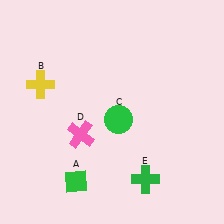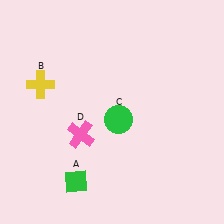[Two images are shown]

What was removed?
The green cross (E) was removed in Image 2.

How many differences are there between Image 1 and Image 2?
There is 1 difference between the two images.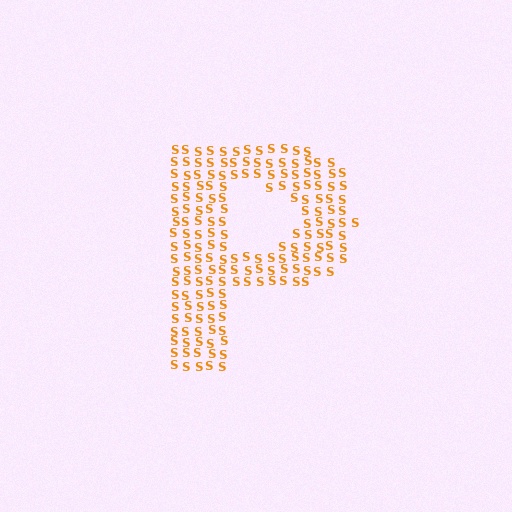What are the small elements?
The small elements are letter S's.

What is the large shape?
The large shape is the letter P.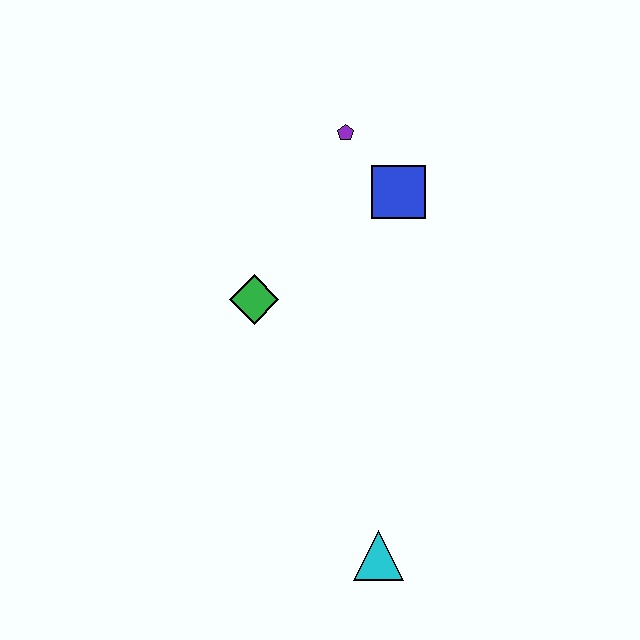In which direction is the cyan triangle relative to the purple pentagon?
The cyan triangle is below the purple pentagon.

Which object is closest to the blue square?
The purple pentagon is closest to the blue square.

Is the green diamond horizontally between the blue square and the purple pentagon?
No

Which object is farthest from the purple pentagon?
The cyan triangle is farthest from the purple pentagon.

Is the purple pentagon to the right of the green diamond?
Yes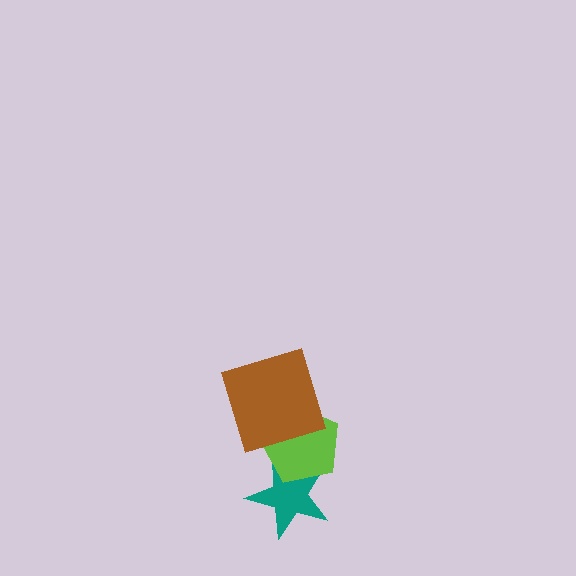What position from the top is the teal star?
The teal star is 3rd from the top.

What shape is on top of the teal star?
The lime pentagon is on top of the teal star.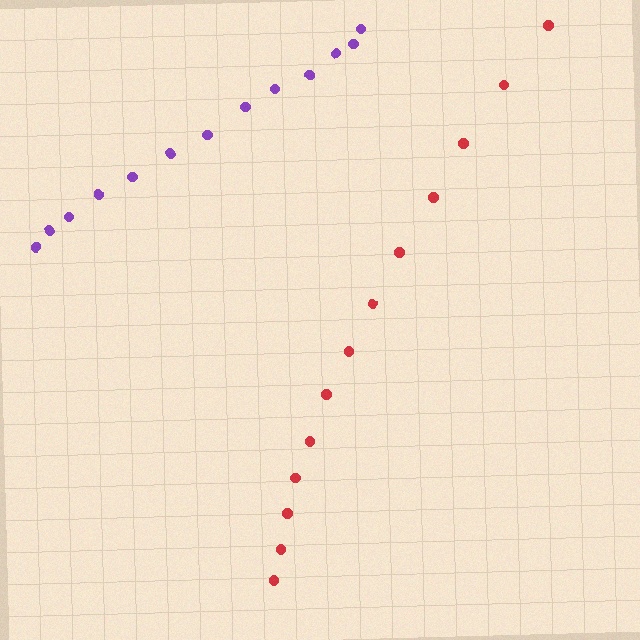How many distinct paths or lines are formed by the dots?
There are 2 distinct paths.